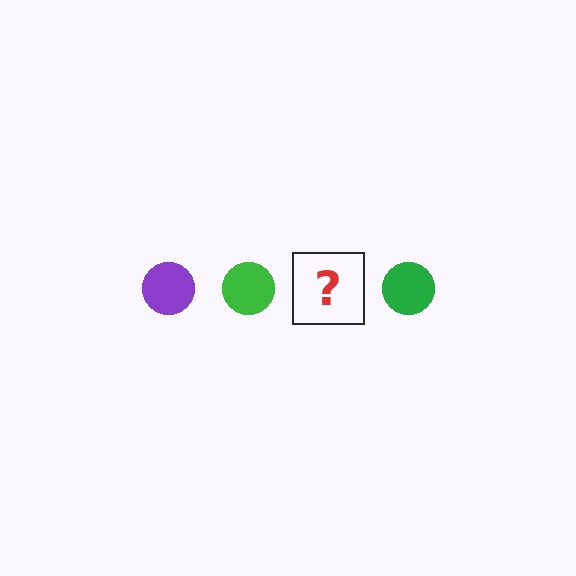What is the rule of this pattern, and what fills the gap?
The rule is that the pattern cycles through purple, green circles. The gap should be filled with a purple circle.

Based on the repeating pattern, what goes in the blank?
The blank should be a purple circle.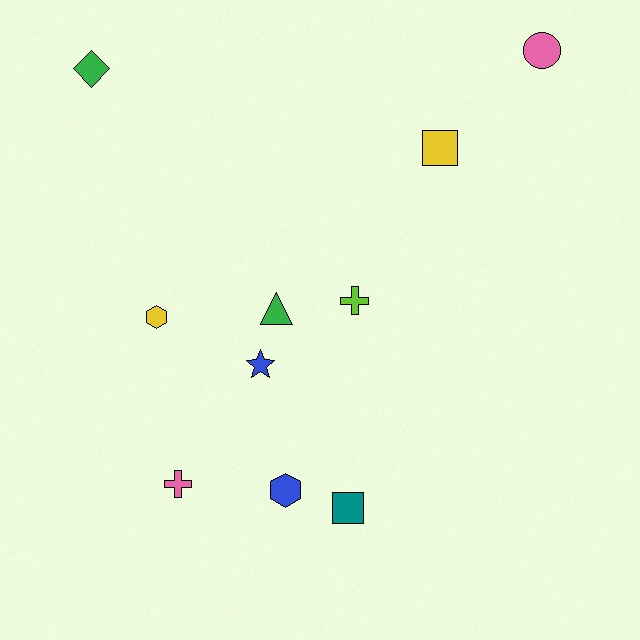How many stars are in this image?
There is 1 star.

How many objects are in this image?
There are 10 objects.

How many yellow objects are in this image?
There are 2 yellow objects.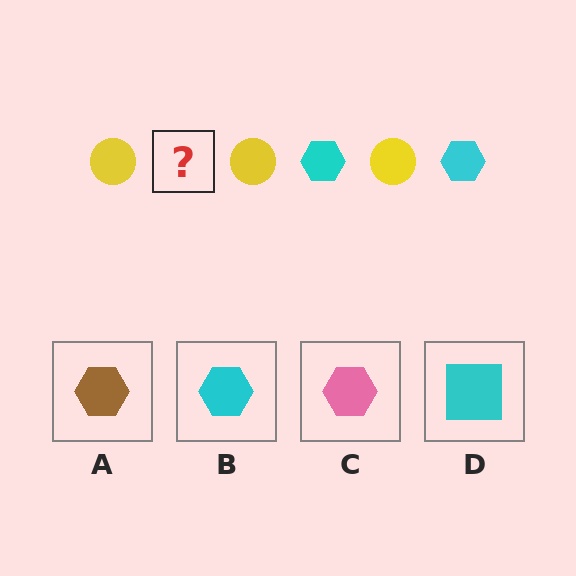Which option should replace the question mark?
Option B.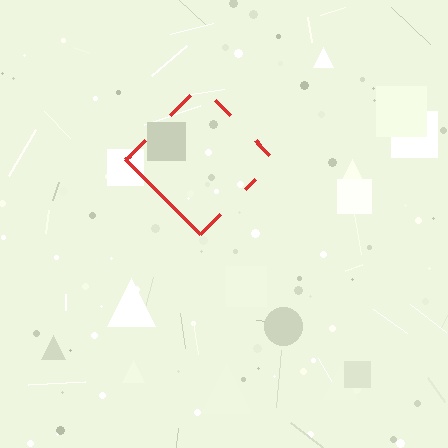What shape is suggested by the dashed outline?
The dashed outline suggests a diamond.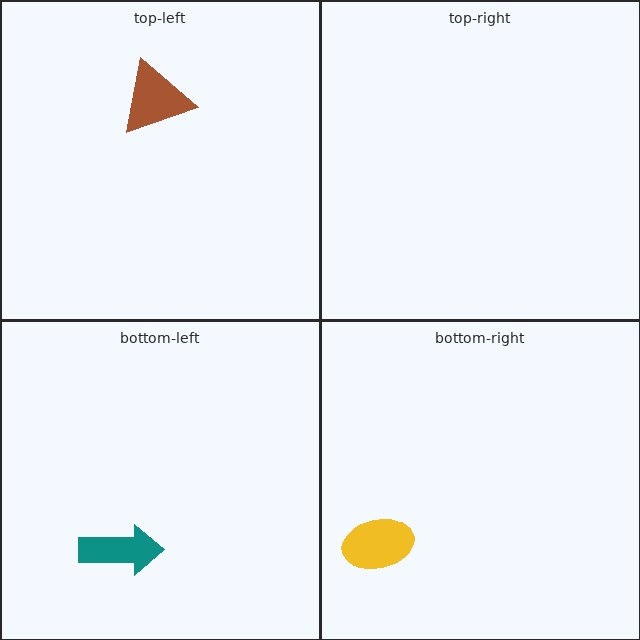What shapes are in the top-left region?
The brown triangle.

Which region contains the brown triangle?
The top-left region.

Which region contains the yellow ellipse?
The bottom-right region.